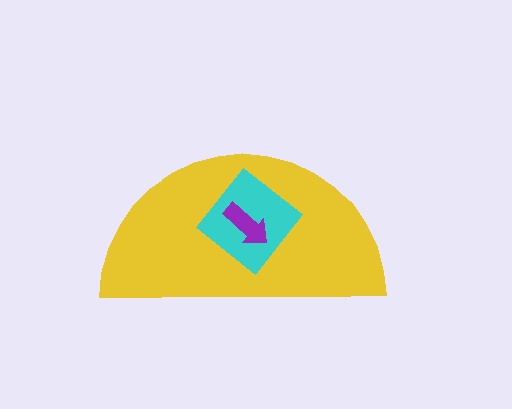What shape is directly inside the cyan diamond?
The purple arrow.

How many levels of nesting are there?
3.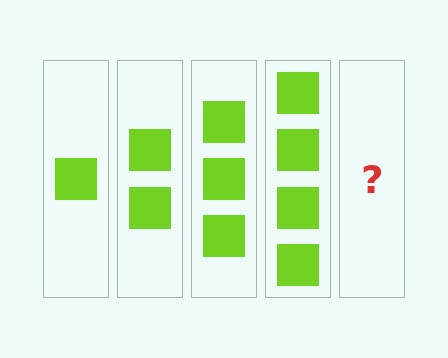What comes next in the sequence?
The next element should be 5 squares.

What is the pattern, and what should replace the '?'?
The pattern is that each step adds one more square. The '?' should be 5 squares.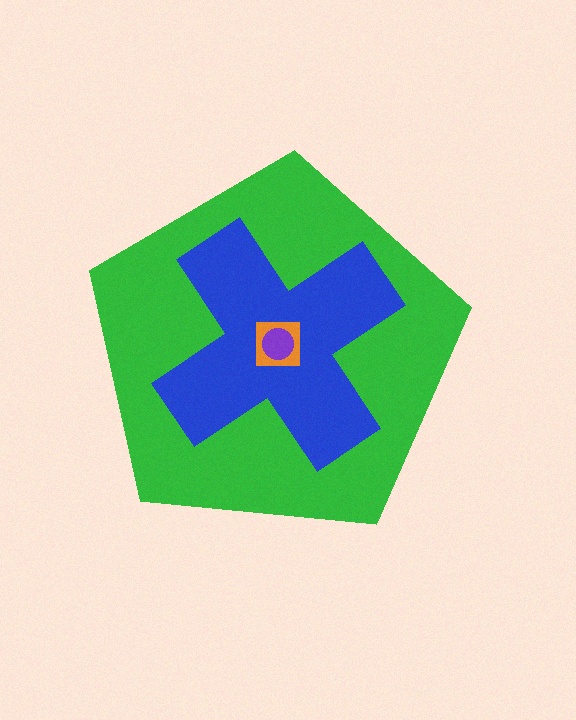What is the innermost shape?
The purple circle.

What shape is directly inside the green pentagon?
The blue cross.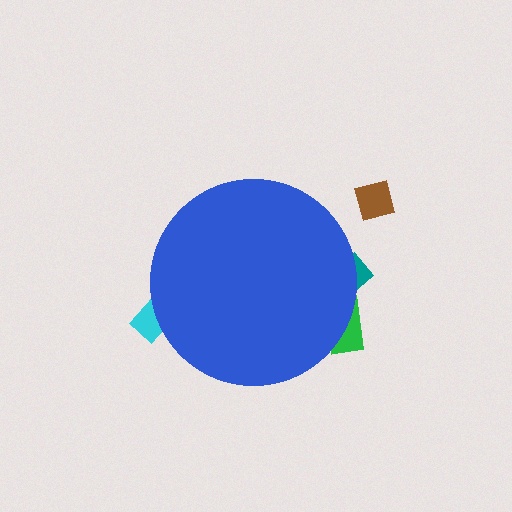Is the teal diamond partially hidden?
Yes, the teal diamond is partially hidden behind the blue circle.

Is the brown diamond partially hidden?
No, the brown diamond is fully visible.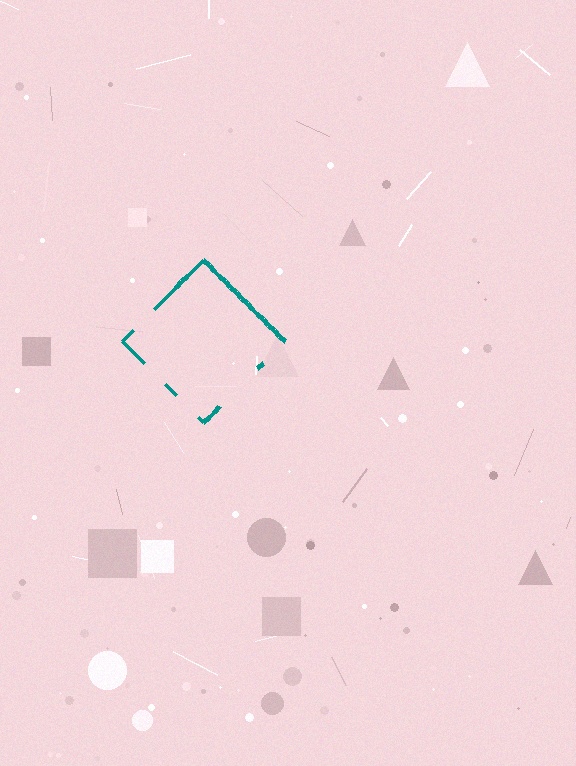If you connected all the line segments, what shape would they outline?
They would outline a diamond.